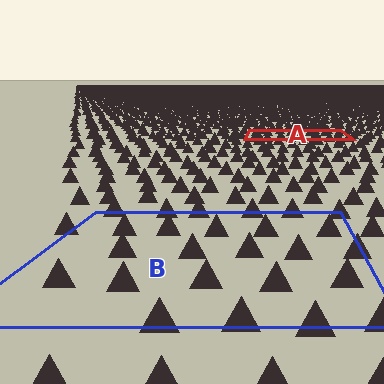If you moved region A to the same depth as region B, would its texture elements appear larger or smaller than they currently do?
They would appear larger. At a closer depth, the same texture elements are projected at a bigger on-screen size.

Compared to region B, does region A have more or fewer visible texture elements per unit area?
Region A has more texture elements per unit area — they are packed more densely because it is farther away.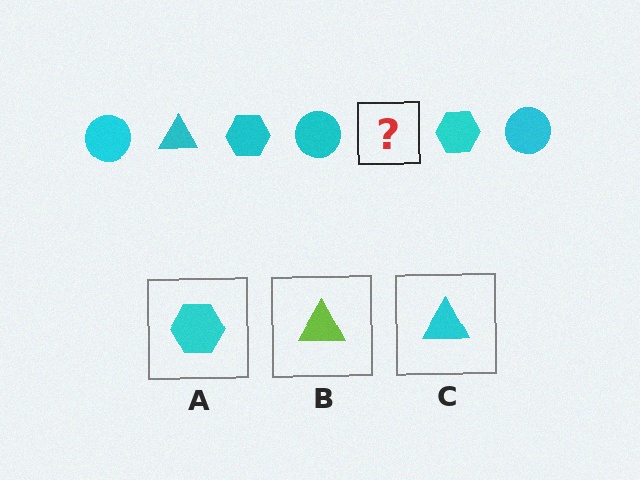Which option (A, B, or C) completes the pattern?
C.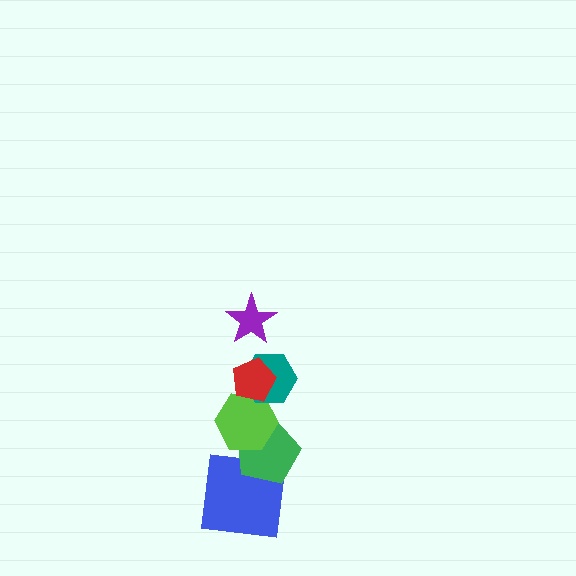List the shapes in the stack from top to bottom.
From top to bottom: the purple star, the red pentagon, the teal hexagon, the lime hexagon, the green pentagon, the blue square.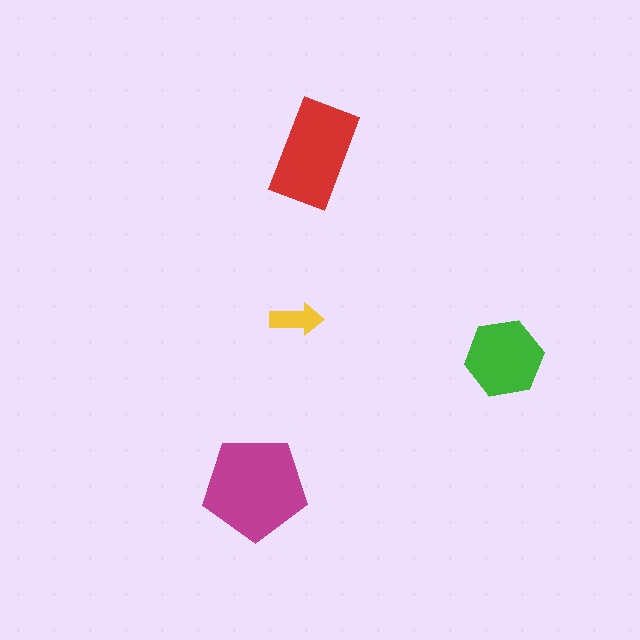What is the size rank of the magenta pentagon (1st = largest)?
1st.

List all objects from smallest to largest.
The yellow arrow, the green hexagon, the red rectangle, the magenta pentagon.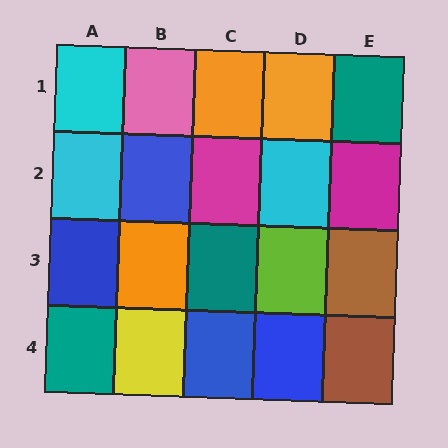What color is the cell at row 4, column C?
Blue.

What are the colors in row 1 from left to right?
Cyan, pink, orange, orange, teal.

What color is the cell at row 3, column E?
Brown.